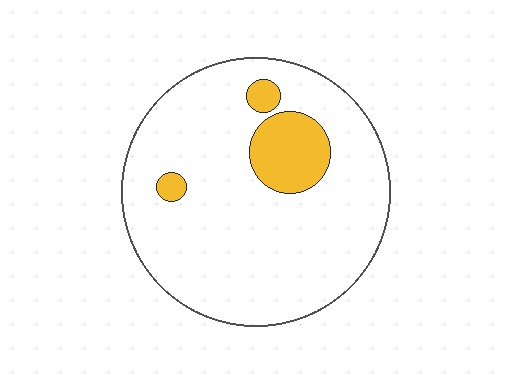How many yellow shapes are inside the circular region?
3.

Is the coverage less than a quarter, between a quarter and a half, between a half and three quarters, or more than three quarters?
Less than a quarter.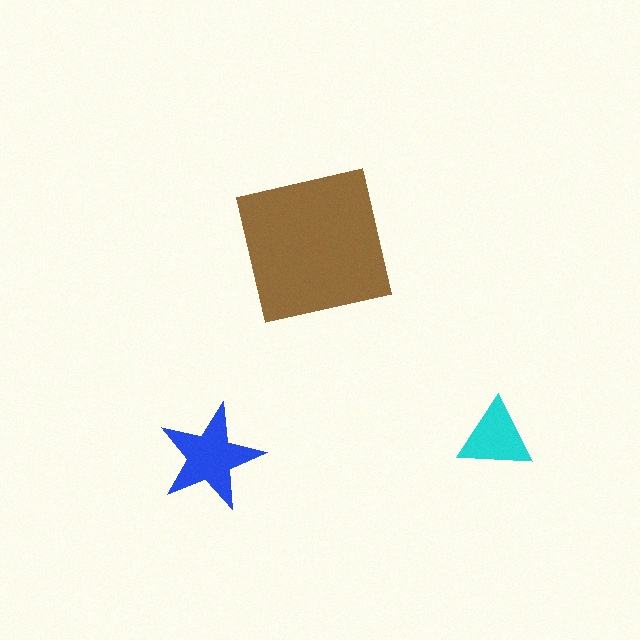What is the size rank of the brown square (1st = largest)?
1st.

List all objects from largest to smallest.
The brown square, the blue star, the cyan triangle.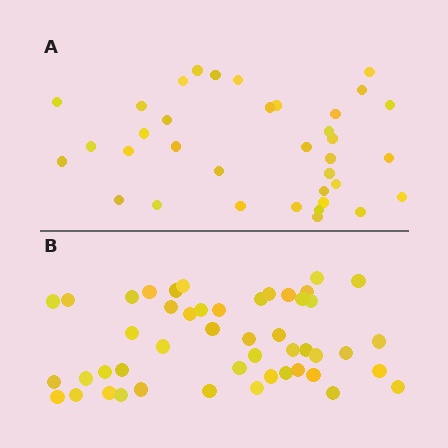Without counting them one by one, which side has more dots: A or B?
Region B (the bottom region) has more dots.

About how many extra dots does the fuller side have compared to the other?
Region B has roughly 12 or so more dots than region A.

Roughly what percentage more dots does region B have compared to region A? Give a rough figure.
About 35% more.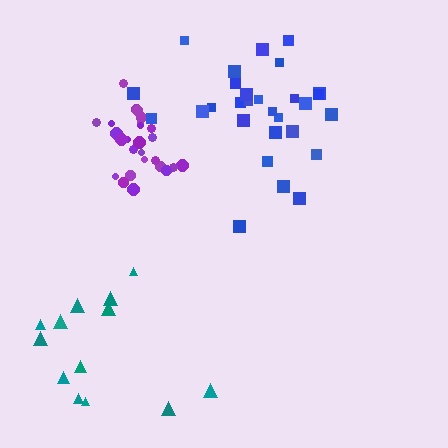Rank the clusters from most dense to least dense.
purple, blue, teal.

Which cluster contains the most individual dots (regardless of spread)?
Blue (29).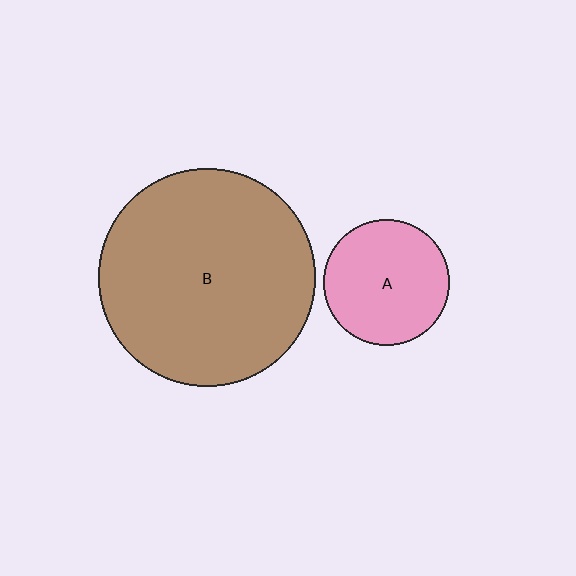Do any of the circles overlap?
No, none of the circles overlap.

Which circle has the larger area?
Circle B (brown).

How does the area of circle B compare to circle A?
Approximately 3.0 times.